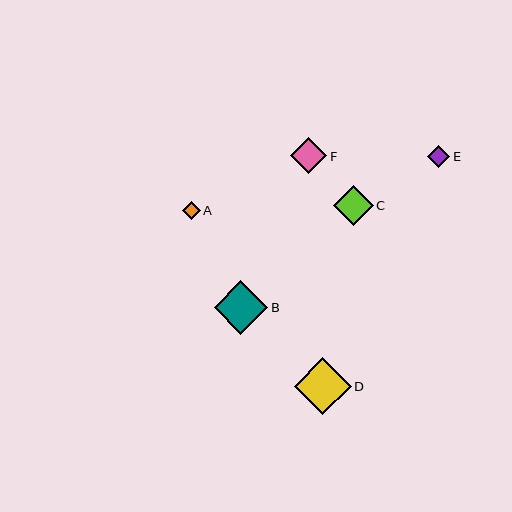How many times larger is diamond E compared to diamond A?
Diamond E is approximately 1.2 times the size of diamond A.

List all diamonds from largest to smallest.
From largest to smallest: D, B, C, F, E, A.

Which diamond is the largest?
Diamond D is the largest with a size of approximately 57 pixels.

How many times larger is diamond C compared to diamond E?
Diamond C is approximately 1.8 times the size of diamond E.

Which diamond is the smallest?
Diamond A is the smallest with a size of approximately 18 pixels.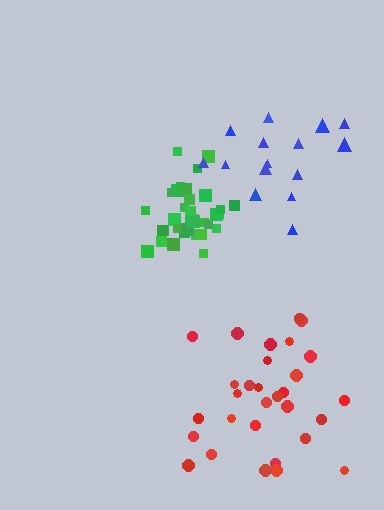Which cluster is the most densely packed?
Green.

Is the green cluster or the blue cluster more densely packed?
Green.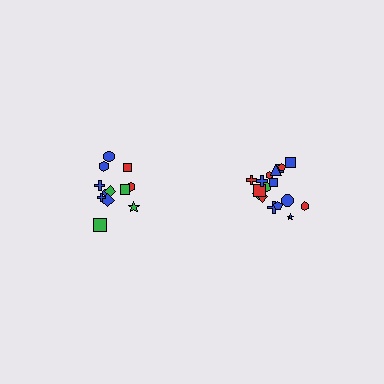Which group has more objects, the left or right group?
The right group.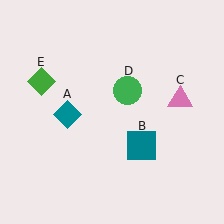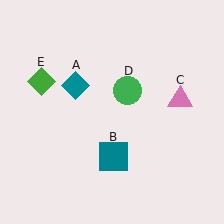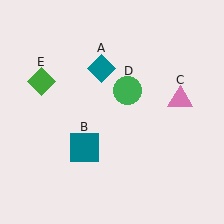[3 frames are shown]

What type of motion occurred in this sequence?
The teal diamond (object A), teal square (object B) rotated clockwise around the center of the scene.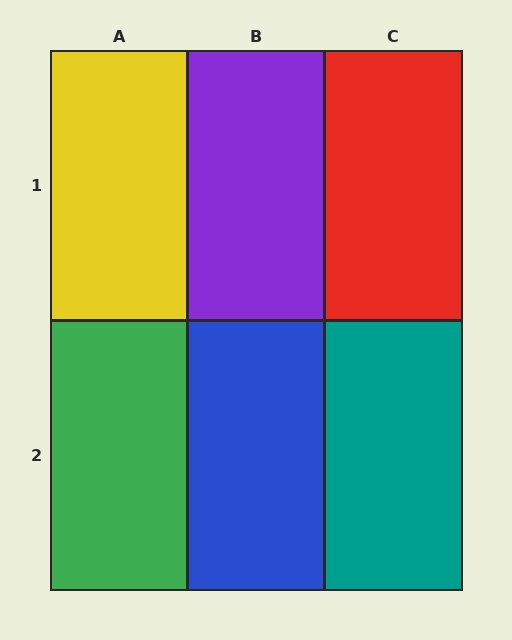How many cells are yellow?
1 cell is yellow.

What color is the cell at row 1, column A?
Yellow.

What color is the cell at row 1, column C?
Red.